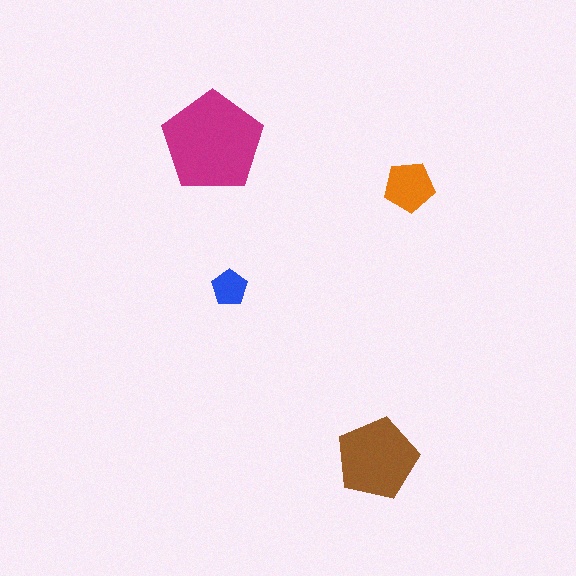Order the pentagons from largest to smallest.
the magenta one, the brown one, the orange one, the blue one.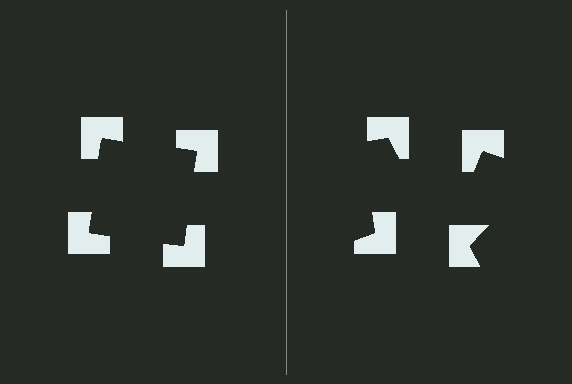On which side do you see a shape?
An illusory square appears on the left side. On the right side the wedge cuts are rotated, so no coherent shape forms.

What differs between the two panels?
The notched squares are positioned identically on both sides; only the wedge orientations differ. On the left they align to a square; on the right they are misaligned.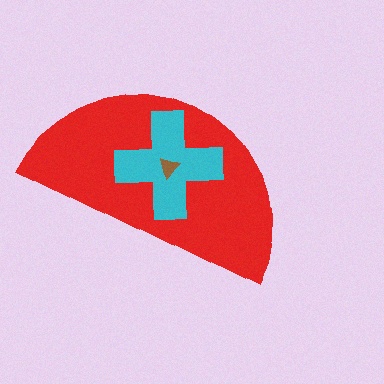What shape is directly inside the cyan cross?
The brown triangle.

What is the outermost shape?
The red semicircle.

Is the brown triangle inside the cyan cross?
Yes.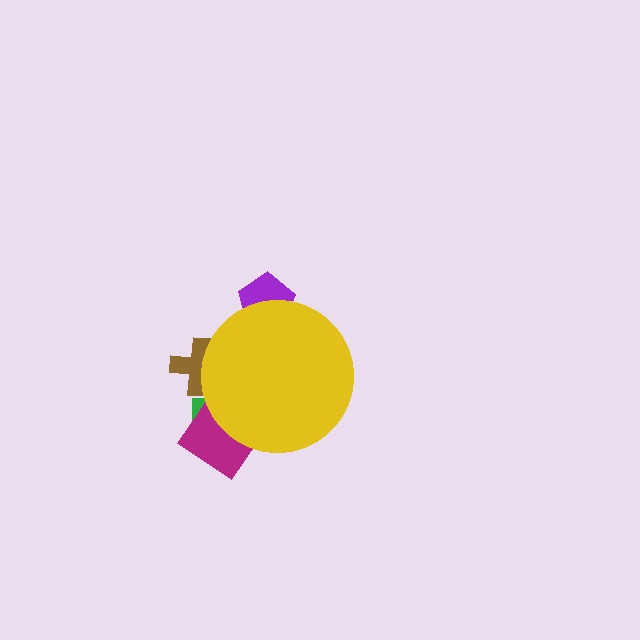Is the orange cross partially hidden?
Yes, the orange cross is partially hidden behind the yellow circle.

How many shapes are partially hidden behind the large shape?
5 shapes are partially hidden.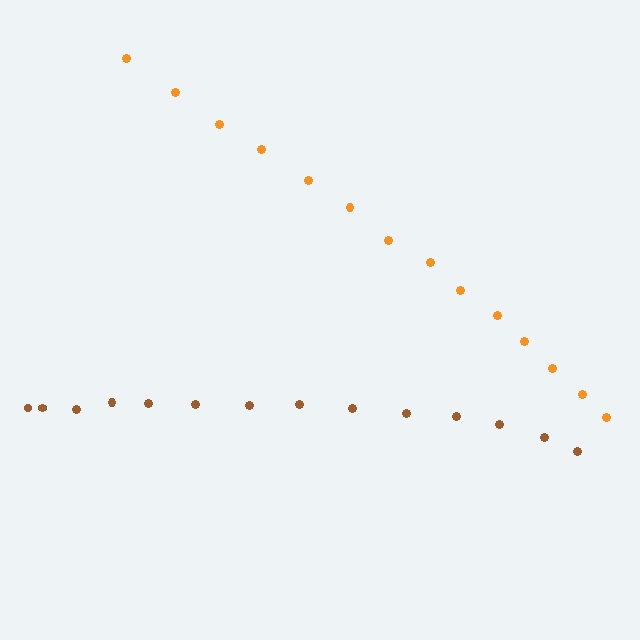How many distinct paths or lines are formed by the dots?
There are 2 distinct paths.